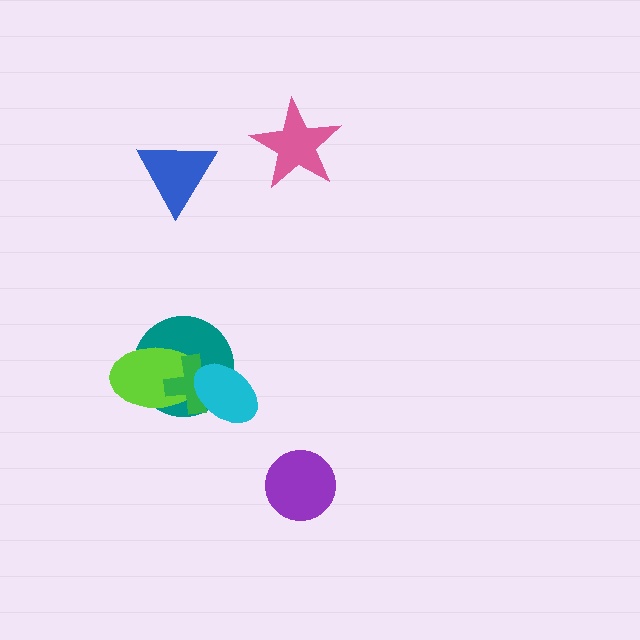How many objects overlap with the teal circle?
3 objects overlap with the teal circle.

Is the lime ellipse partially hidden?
Yes, it is partially covered by another shape.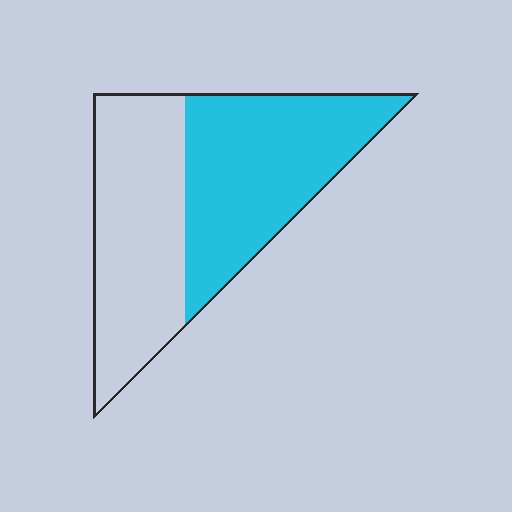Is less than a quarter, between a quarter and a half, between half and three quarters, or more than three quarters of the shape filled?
Between half and three quarters.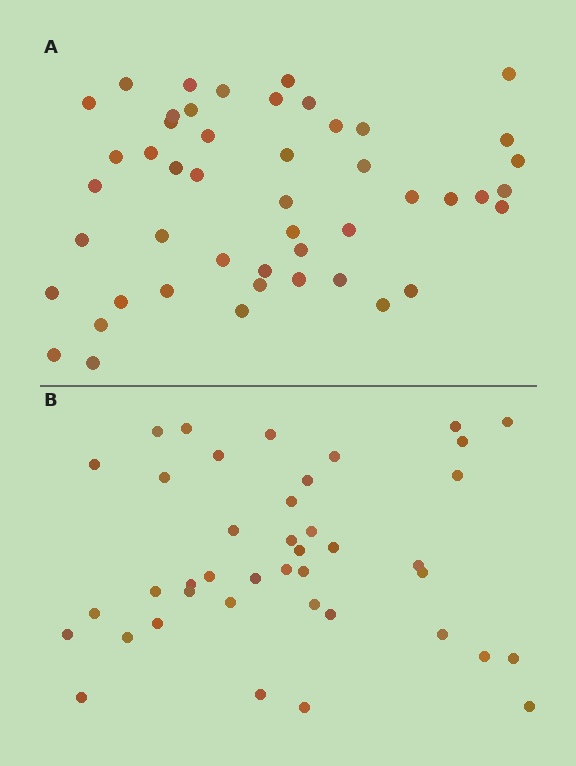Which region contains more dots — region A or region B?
Region A (the top region) has more dots.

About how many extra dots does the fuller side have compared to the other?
Region A has roughly 8 or so more dots than region B.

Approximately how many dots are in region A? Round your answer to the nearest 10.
About 50 dots. (The exact count is 48, which rounds to 50.)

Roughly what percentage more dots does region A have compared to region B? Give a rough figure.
About 15% more.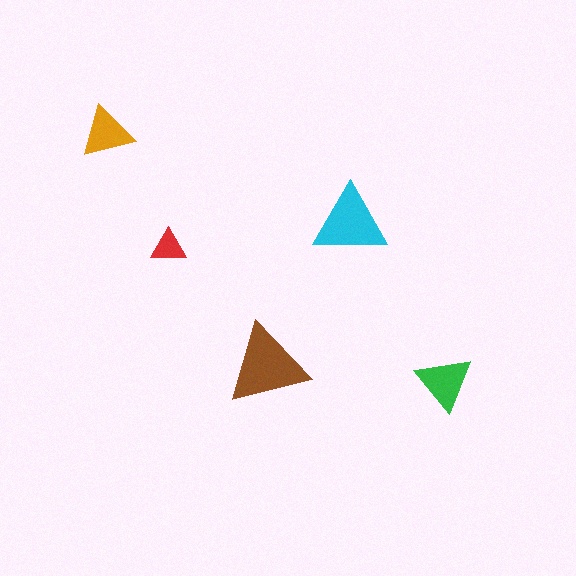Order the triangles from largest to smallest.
the brown one, the cyan one, the green one, the orange one, the red one.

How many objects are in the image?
There are 5 objects in the image.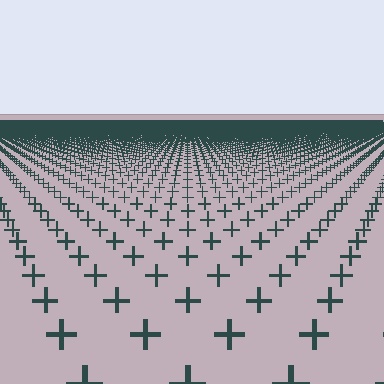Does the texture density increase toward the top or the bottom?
Density increases toward the top.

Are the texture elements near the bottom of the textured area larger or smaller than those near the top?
Larger. Near the bottom, elements are closer to the viewer and appear at a bigger on-screen size.